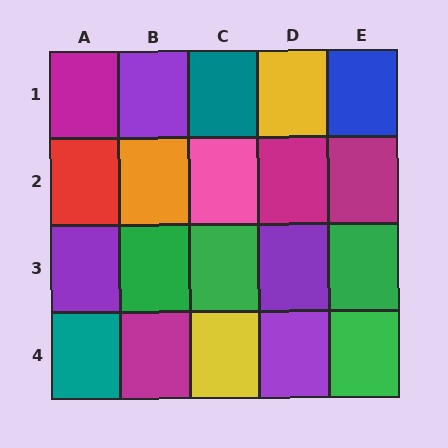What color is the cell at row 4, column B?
Magenta.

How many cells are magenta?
4 cells are magenta.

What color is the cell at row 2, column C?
Pink.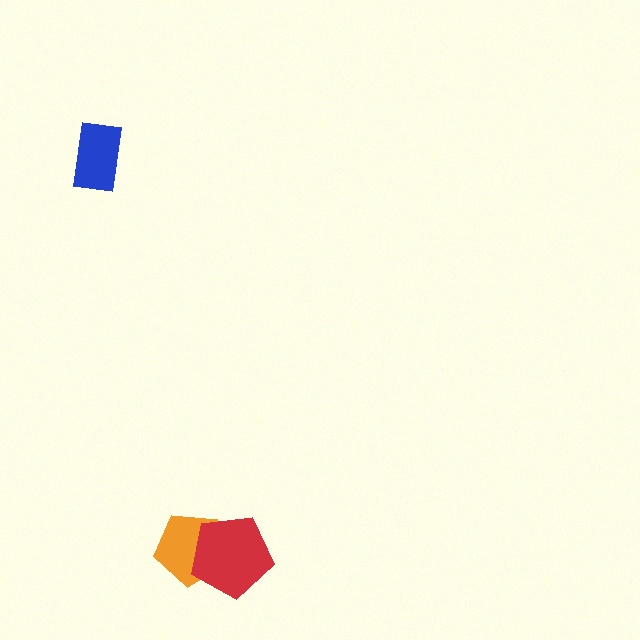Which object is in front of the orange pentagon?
The red pentagon is in front of the orange pentagon.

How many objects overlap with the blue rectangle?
0 objects overlap with the blue rectangle.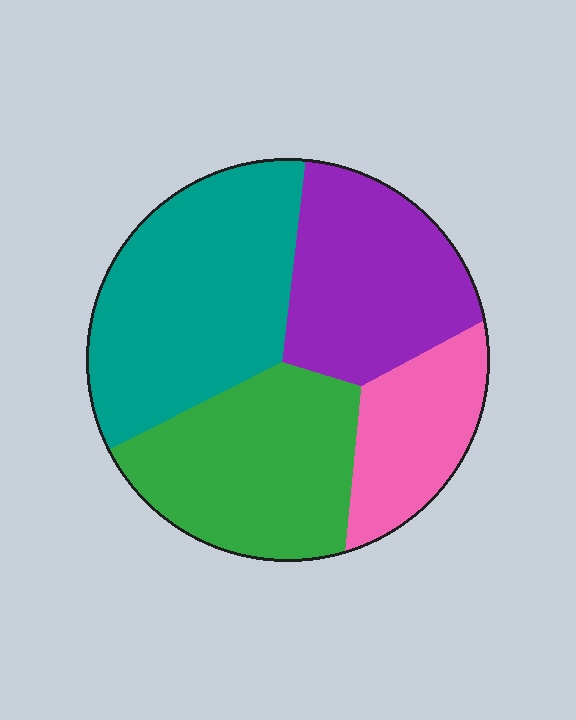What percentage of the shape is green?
Green takes up between a sixth and a third of the shape.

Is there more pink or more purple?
Purple.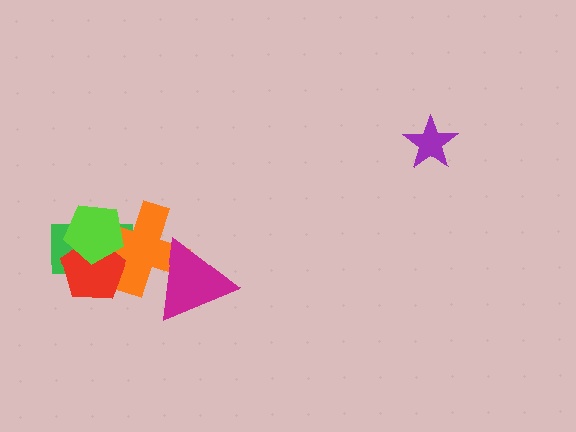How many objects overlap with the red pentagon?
3 objects overlap with the red pentagon.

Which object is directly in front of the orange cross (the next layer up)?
The red pentagon is directly in front of the orange cross.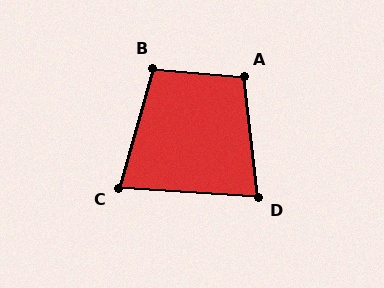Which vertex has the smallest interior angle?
C, at approximately 78 degrees.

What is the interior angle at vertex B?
Approximately 100 degrees (obtuse).